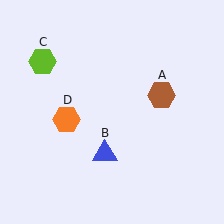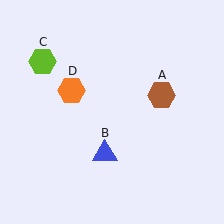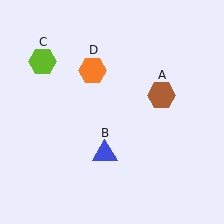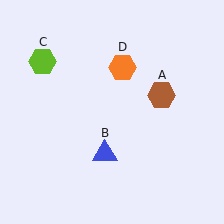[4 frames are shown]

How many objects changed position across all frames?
1 object changed position: orange hexagon (object D).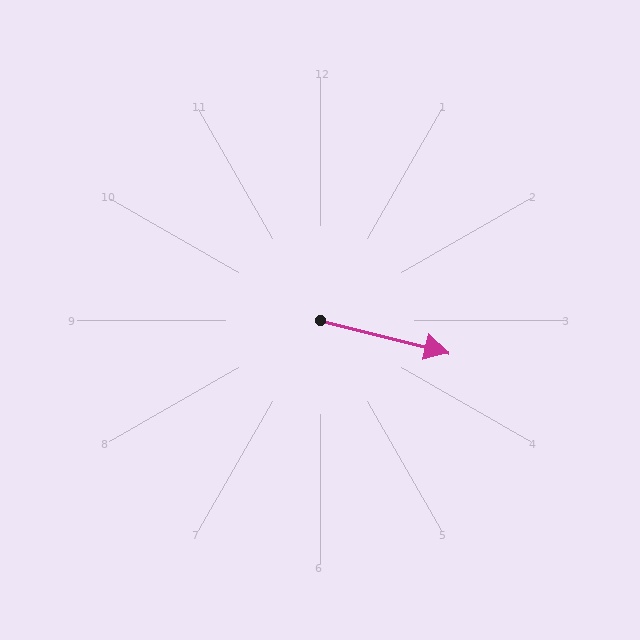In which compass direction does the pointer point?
East.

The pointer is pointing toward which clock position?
Roughly 3 o'clock.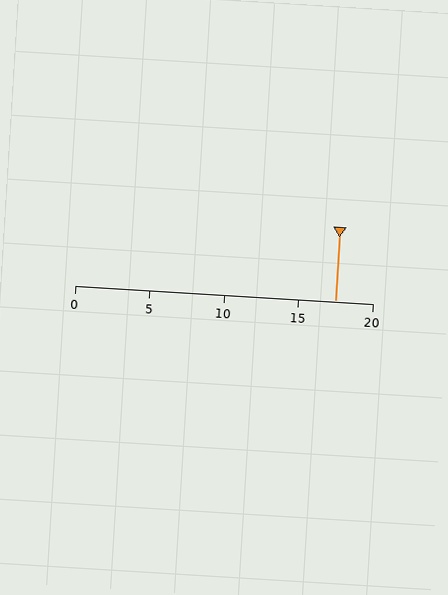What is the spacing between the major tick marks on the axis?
The major ticks are spaced 5 apart.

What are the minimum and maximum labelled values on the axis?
The axis runs from 0 to 20.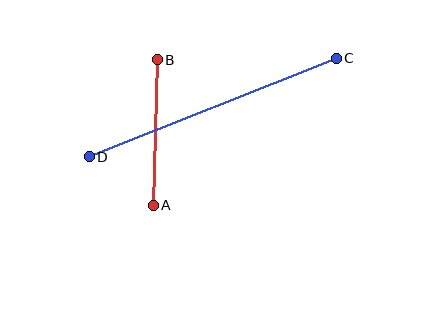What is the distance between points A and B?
The distance is approximately 145 pixels.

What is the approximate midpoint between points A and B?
The midpoint is at approximately (155, 132) pixels.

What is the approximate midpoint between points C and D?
The midpoint is at approximately (213, 107) pixels.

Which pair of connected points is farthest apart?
Points C and D are farthest apart.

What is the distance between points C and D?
The distance is approximately 266 pixels.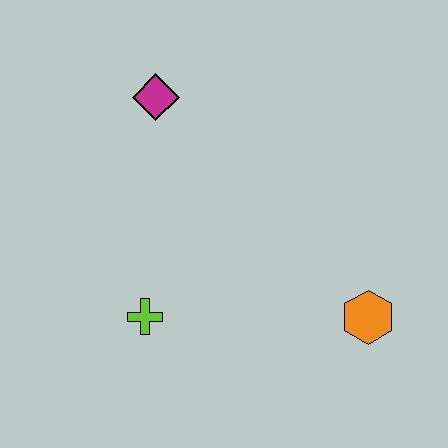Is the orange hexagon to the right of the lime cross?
Yes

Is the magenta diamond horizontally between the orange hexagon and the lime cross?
Yes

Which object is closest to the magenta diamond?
The lime cross is closest to the magenta diamond.